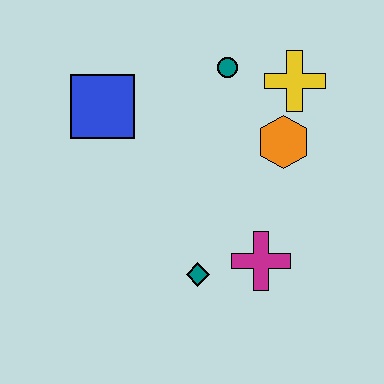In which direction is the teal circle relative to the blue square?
The teal circle is to the right of the blue square.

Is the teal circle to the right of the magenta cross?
No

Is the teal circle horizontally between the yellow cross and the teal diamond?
Yes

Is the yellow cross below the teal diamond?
No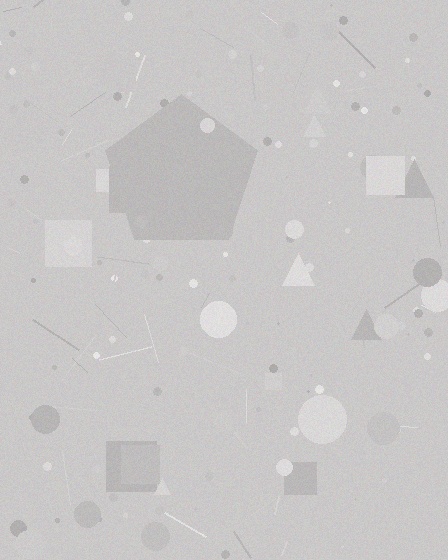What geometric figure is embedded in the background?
A pentagon is embedded in the background.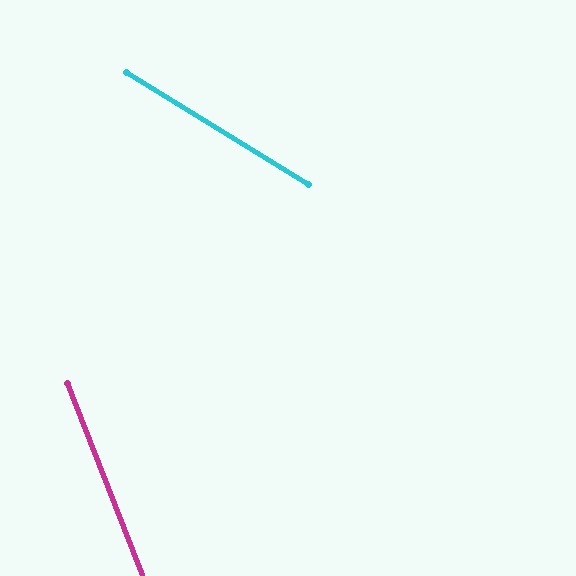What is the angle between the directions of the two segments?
Approximately 37 degrees.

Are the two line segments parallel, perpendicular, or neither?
Neither parallel nor perpendicular — they differ by about 37°.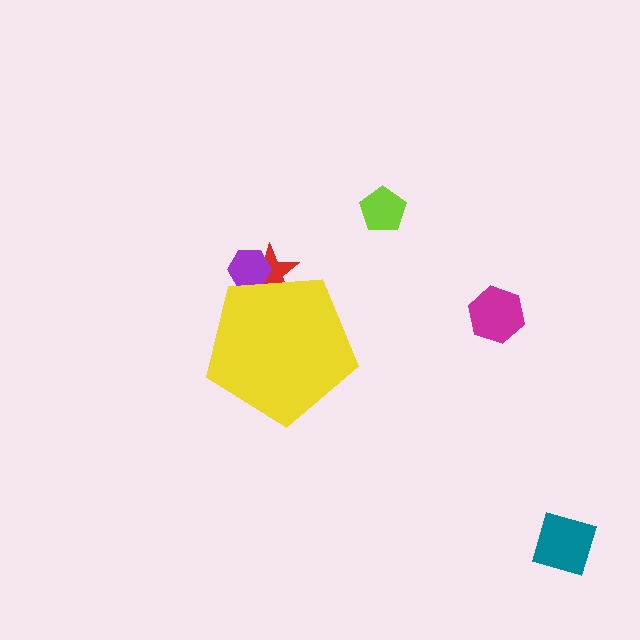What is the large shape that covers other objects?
A yellow pentagon.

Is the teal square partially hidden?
No, the teal square is fully visible.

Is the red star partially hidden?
Yes, the red star is partially hidden behind the yellow pentagon.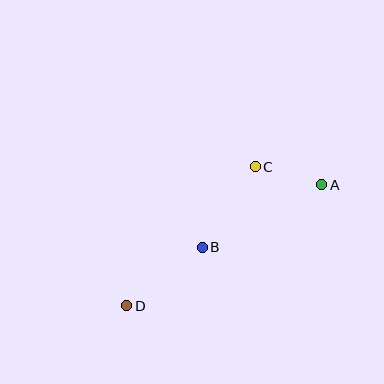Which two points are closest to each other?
Points A and C are closest to each other.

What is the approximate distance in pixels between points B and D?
The distance between B and D is approximately 96 pixels.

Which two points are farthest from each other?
Points A and D are farthest from each other.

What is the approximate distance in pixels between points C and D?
The distance between C and D is approximately 189 pixels.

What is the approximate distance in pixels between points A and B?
The distance between A and B is approximately 135 pixels.